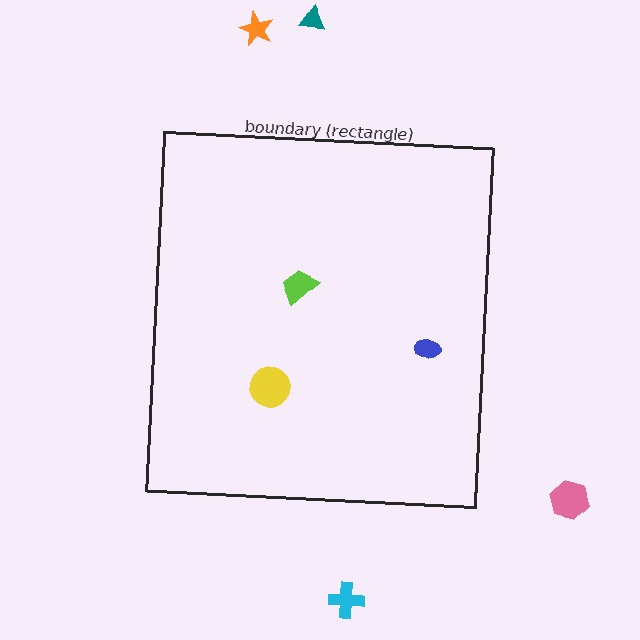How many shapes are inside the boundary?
3 inside, 4 outside.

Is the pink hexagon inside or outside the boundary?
Outside.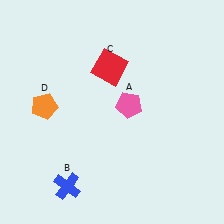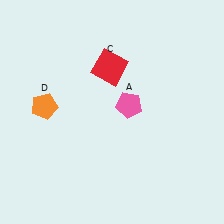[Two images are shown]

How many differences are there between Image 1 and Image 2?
There is 1 difference between the two images.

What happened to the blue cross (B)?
The blue cross (B) was removed in Image 2. It was in the bottom-left area of Image 1.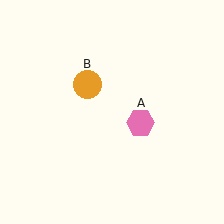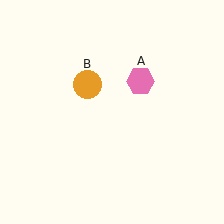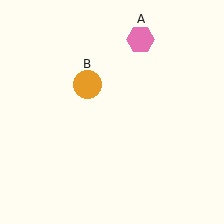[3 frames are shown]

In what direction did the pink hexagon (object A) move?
The pink hexagon (object A) moved up.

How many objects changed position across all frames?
1 object changed position: pink hexagon (object A).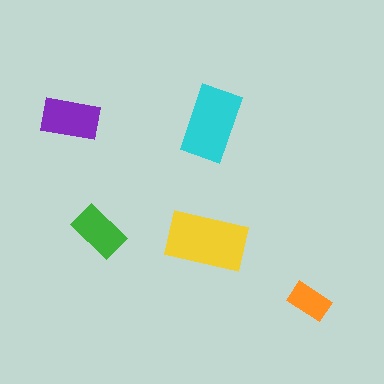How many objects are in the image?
There are 5 objects in the image.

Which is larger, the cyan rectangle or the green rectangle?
The cyan one.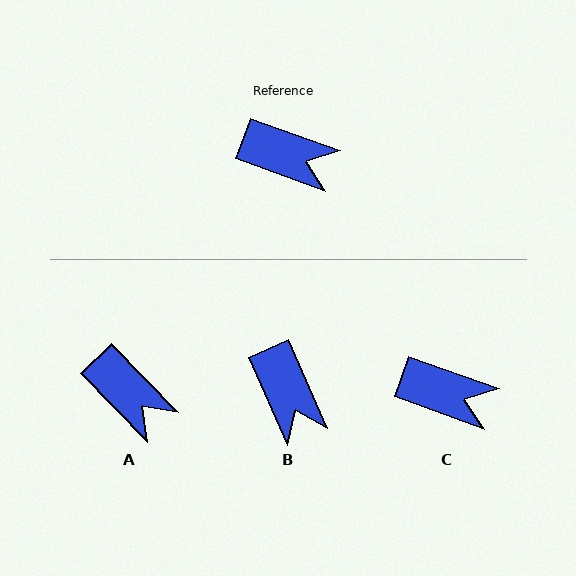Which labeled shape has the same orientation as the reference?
C.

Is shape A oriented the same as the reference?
No, it is off by about 26 degrees.